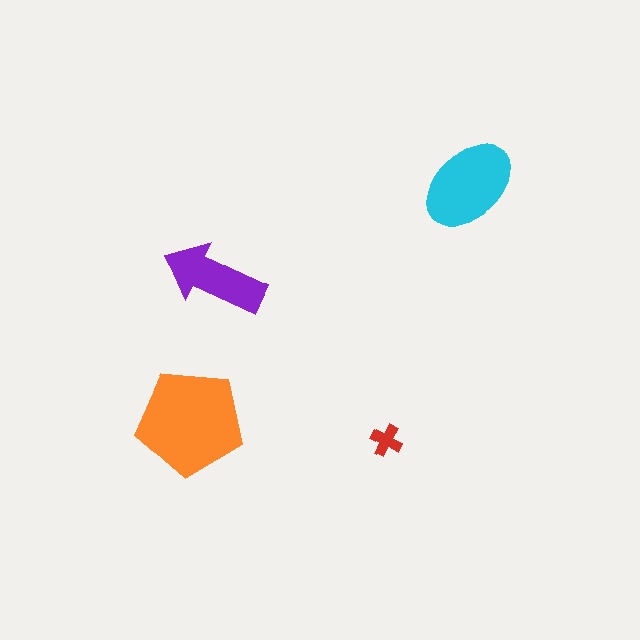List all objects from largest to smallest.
The orange pentagon, the cyan ellipse, the purple arrow, the red cross.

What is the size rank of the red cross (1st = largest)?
4th.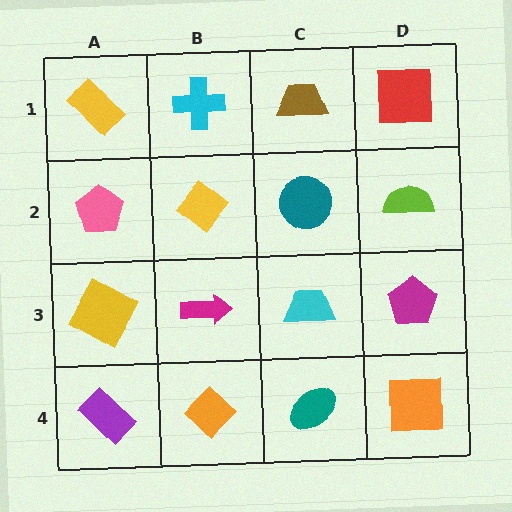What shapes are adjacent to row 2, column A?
A yellow rectangle (row 1, column A), a yellow square (row 3, column A), a yellow diamond (row 2, column B).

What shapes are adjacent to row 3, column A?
A pink pentagon (row 2, column A), a purple rectangle (row 4, column A), a magenta arrow (row 3, column B).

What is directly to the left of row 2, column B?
A pink pentagon.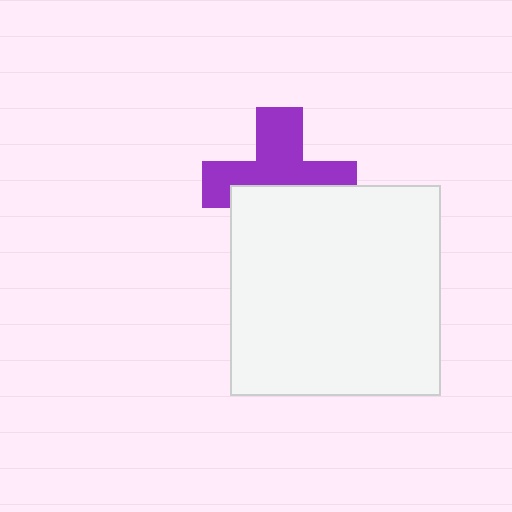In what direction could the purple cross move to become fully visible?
The purple cross could move up. That would shift it out from behind the white square entirely.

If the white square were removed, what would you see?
You would see the complete purple cross.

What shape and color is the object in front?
The object in front is a white square.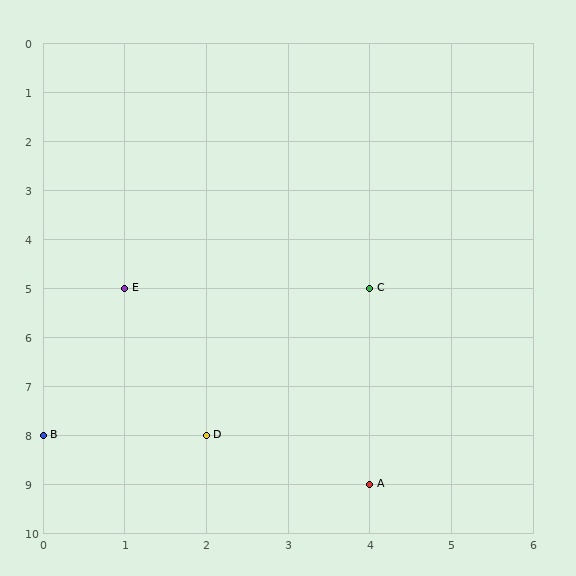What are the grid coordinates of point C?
Point C is at grid coordinates (4, 5).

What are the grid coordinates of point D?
Point D is at grid coordinates (2, 8).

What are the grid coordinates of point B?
Point B is at grid coordinates (0, 8).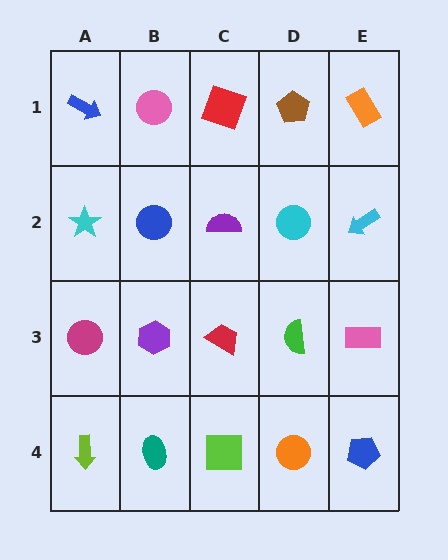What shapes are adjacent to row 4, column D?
A green semicircle (row 3, column D), a lime square (row 4, column C), a blue pentagon (row 4, column E).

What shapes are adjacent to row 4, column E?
A pink rectangle (row 3, column E), an orange circle (row 4, column D).